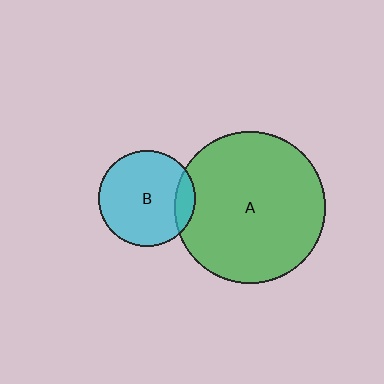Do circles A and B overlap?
Yes.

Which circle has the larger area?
Circle A (green).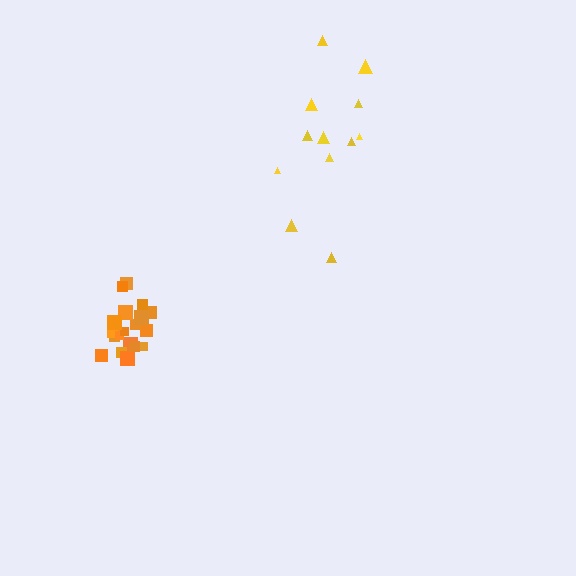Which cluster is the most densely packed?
Orange.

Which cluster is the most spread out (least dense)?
Yellow.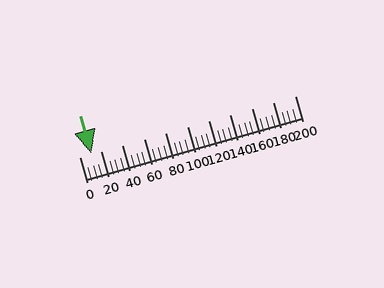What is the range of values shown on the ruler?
The ruler shows values from 0 to 200.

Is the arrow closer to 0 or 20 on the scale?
The arrow is closer to 20.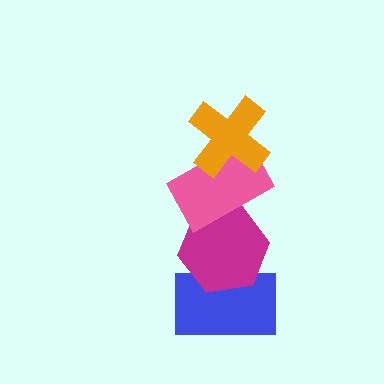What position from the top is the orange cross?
The orange cross is 1st from the top.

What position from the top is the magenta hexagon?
The magenta hexagon is 3rd from the top.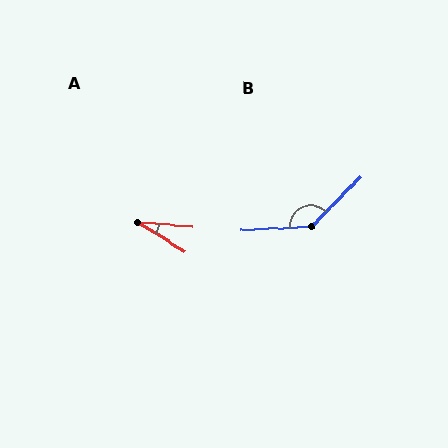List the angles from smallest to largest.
A (27°), B (138°).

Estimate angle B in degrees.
Approximately 138 degrees.